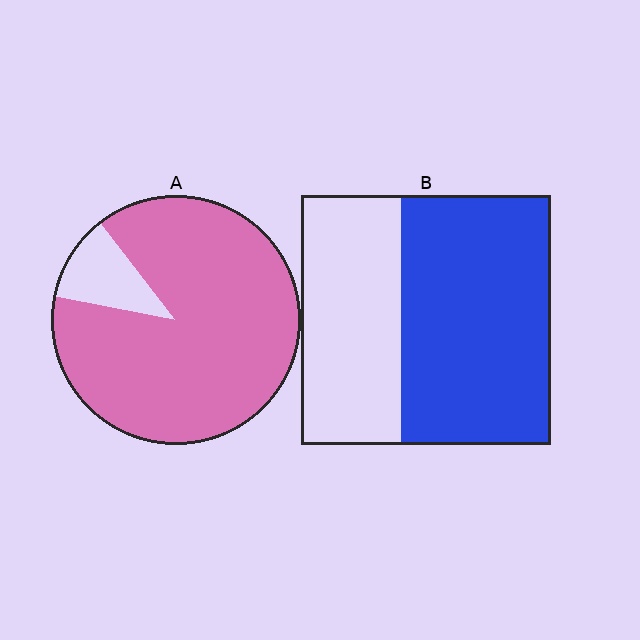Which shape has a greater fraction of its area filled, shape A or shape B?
Shape A.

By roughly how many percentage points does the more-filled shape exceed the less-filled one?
By roughly 30 percentage points (A over B).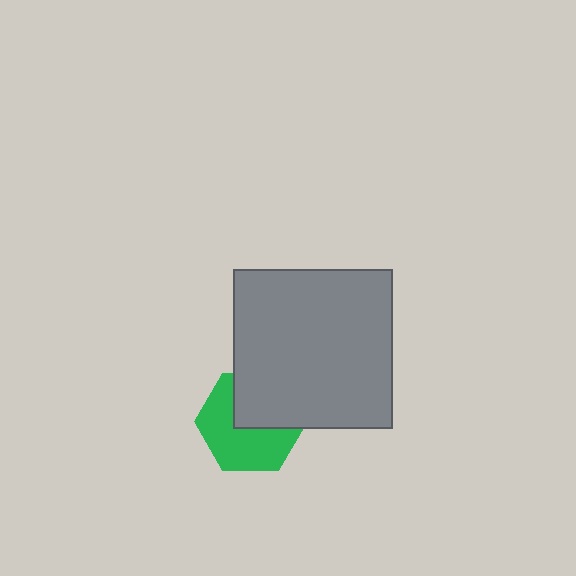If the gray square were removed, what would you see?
You would see the complete green hexagon.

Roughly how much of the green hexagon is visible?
About half of it is visible (roughly 59%).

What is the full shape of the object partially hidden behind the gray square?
The partially hidden object is a green hexagon.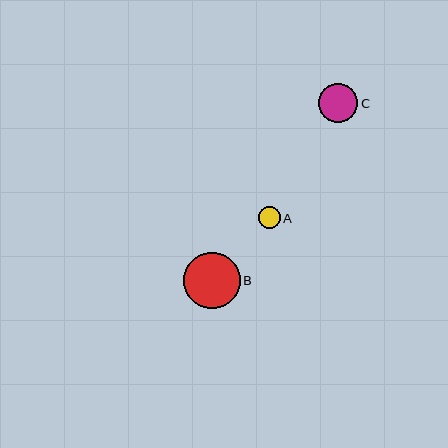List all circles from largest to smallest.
From largest to smallest: B, C, A.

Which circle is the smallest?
Circle A is the smallest with a size of approximately 22 pixels.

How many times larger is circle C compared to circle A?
Circle C is approximately 1.8 times the size of circle A.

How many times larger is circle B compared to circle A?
Circle B is approximately 2.6 times the size of circle A.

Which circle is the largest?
Circle B is the largest with a size of approximately 56 pixels.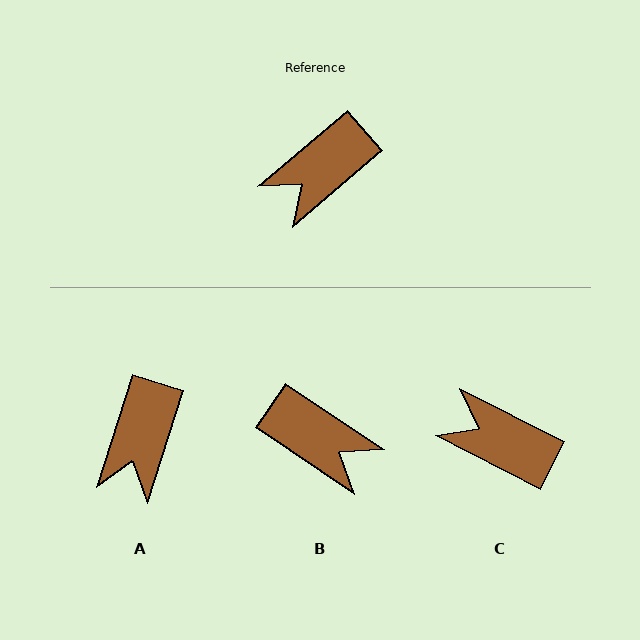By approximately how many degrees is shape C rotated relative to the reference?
Approximately 67 degrees clockwise.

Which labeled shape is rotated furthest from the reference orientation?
B, about 106 degrees away.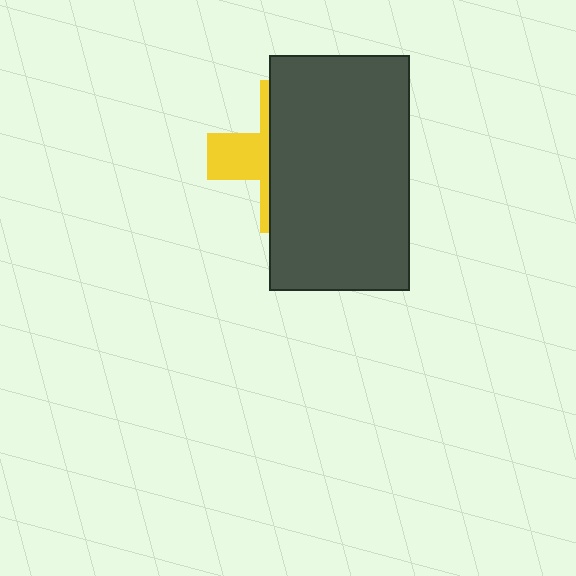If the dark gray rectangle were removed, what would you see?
You would see the complete yellow cross.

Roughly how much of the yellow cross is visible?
A small part of it is visible (roughly 32%).